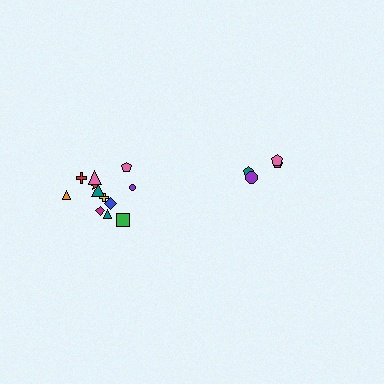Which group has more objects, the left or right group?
The left group.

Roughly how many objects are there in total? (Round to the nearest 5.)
Roughly 15 objects in total.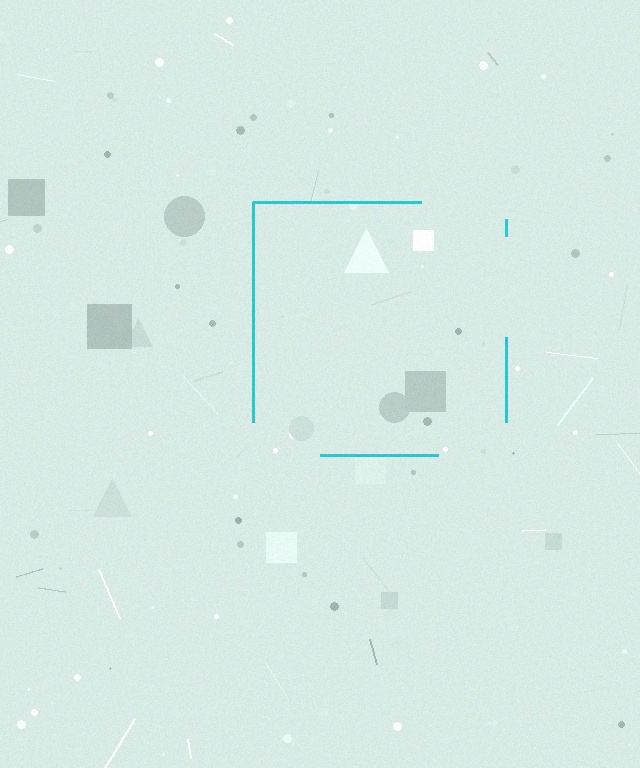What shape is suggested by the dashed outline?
The dashed outline suggests a square.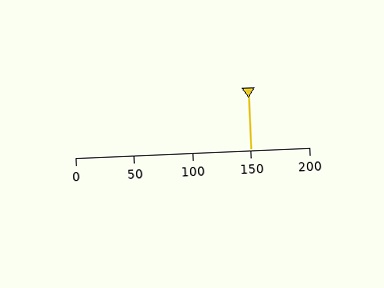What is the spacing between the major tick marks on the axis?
The major ticks are spaced 50 apart.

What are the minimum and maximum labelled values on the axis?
The axis runs from 0 to 200.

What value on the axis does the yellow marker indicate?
The marker indicates approximately 150.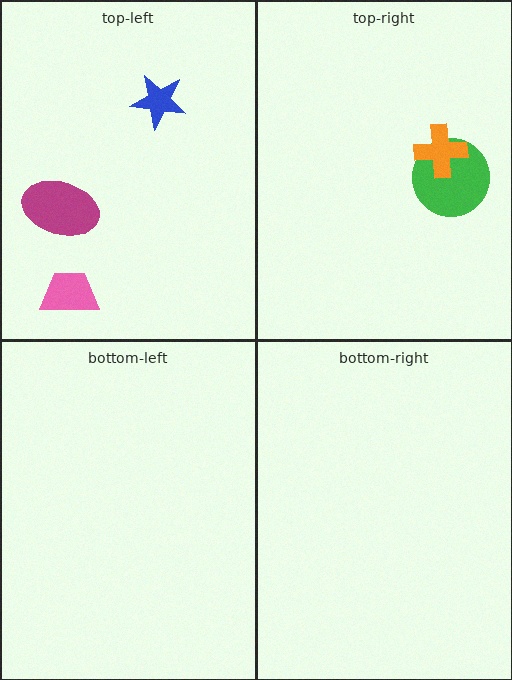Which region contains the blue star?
The top-left region.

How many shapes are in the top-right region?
2.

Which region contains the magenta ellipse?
The top-left region.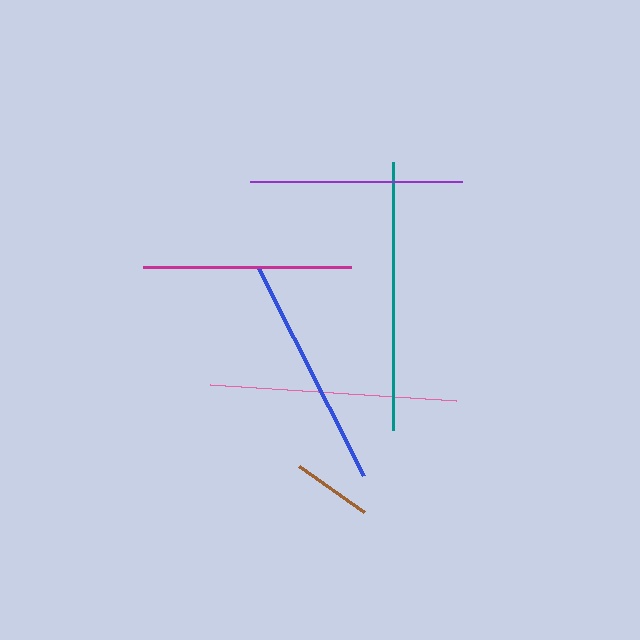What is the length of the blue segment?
The blue segment is approximately 232 pixels long.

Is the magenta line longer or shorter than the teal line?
The teal line is longer than the magenta line.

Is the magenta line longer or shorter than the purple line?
The purple line is longer than the magenta line.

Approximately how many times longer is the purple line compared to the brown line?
The purple line is approximately 2.7 times the length of the brown line.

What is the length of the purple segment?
The purple segment is approximately 213 pixels long.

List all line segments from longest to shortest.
From longest to shortest: teal, pink, blue, purple, magenta, brown.